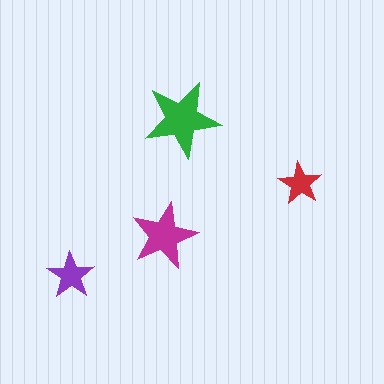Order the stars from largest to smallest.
the green one, the magenta one, the purple one, the red one.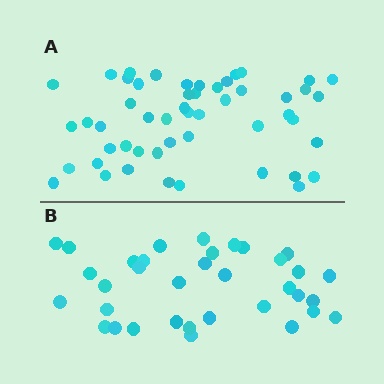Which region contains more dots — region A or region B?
Region A (the top region) has more dots.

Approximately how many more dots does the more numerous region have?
Region A has approximately 15 more dots than region B.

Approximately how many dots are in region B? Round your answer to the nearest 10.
About 40 dots. (The exact count is 35, which rounds to 40.)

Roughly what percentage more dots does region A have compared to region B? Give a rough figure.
About 45% more.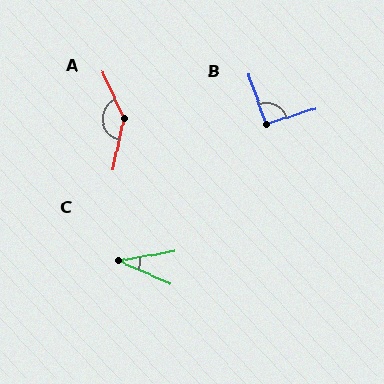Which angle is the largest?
A, at approximately 143 degrees.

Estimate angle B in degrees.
Approximately 91 degrees.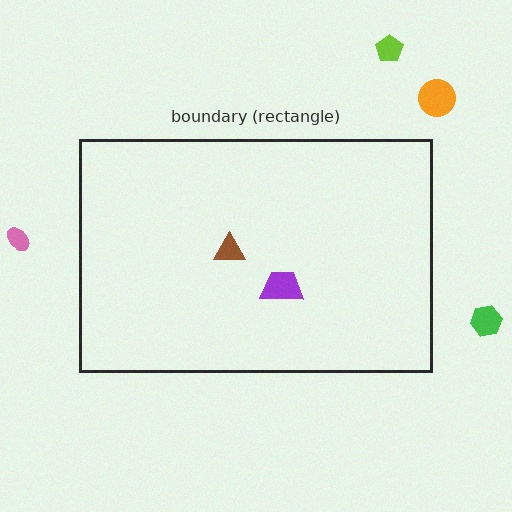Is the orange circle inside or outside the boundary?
Outside.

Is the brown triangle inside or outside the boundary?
Inside.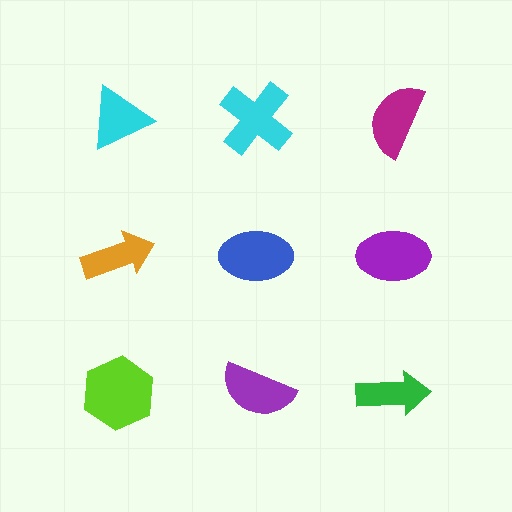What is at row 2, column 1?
An orange arrow.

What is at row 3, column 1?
A lime hexagon.